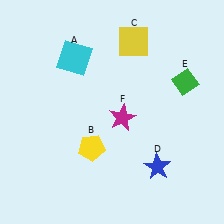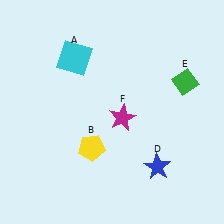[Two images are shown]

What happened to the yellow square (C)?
The yellow square (C) was removed in Image 2. It was in the top-right area of Image 1.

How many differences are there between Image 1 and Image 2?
There is 1 difference between the two images.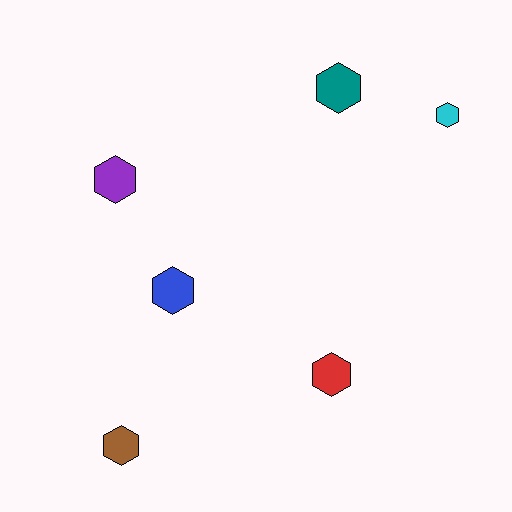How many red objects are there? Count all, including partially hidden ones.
There is 1 red object.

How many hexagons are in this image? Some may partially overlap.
There are 6 hexagons.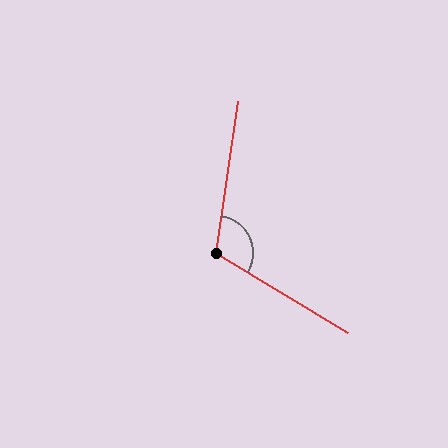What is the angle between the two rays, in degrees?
Approximately 113 degrees.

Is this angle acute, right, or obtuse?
It is obtuse.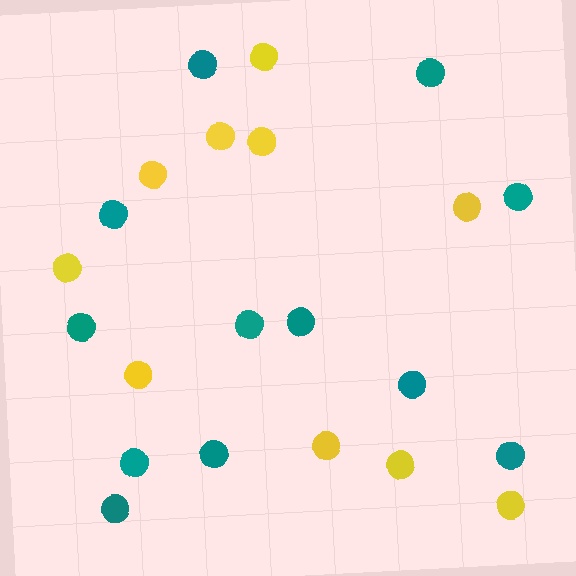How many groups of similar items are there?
There are 2 groups: one group of teal circles (12) and one group of yellow circles (10).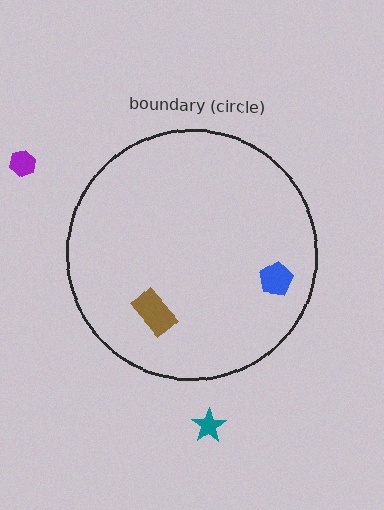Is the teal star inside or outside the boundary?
Outside.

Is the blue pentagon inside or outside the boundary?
Inside.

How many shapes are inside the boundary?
2 inside, 2 outside.